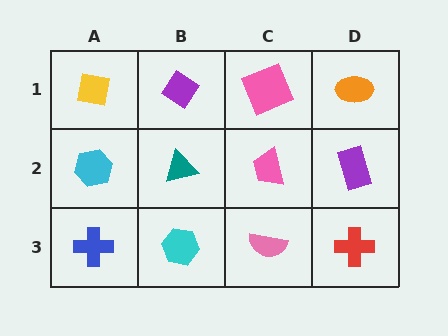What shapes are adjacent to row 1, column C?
A pink trapezoid (row 2, column C), a purple diamond (row 1, column B), an orange ellipse (row 1, column D).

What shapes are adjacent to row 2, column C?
A pink square (row 1, column C), a pink semicircle (row 3, column C), a teal triangle (row 2, column B), a purple rectangle (row 2, column D).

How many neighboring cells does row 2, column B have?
4.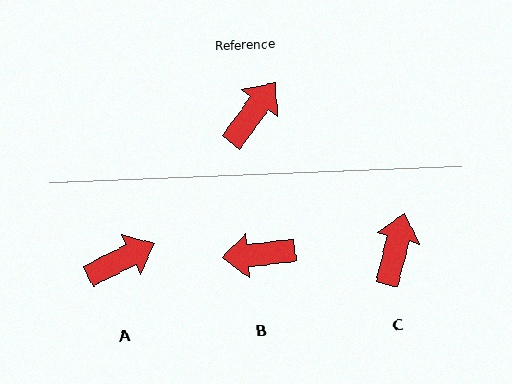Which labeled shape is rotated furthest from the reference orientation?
B, about 133 degrees away.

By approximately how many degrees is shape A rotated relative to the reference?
Approximately 26 degrees clockwise.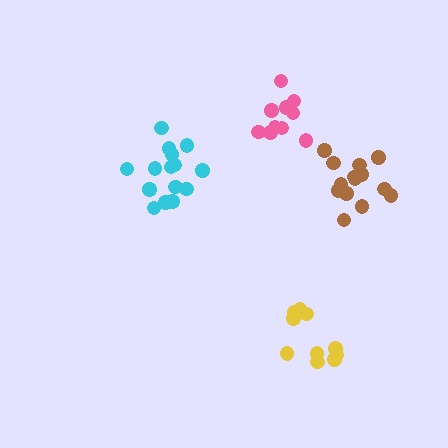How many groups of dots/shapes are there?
There are 4 groups.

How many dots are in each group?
Group 1: 15 dots, Group 2: 10 dots, Group 3: 14 dots, Group 4: 10 dots (49 total).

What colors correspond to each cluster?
The clusters are colored: cyan, yellow, brown, pink.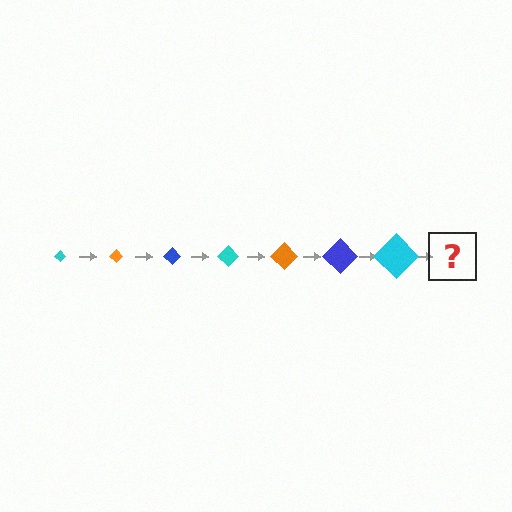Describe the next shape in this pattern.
It should be an orange diamond, larger than the previous one.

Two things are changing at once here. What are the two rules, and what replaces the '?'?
The two rules are that the diamond grows larger each step and the color cycles through cyan, orange, and blue. The '?' should be an orange diamond, larger than the previous one.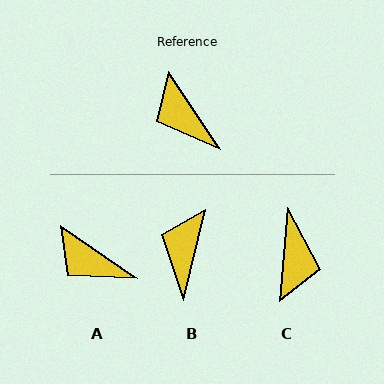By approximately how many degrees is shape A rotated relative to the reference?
Approximately 21 degrees counter-clockwise.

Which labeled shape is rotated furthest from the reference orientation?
C, about 142 degrees away.